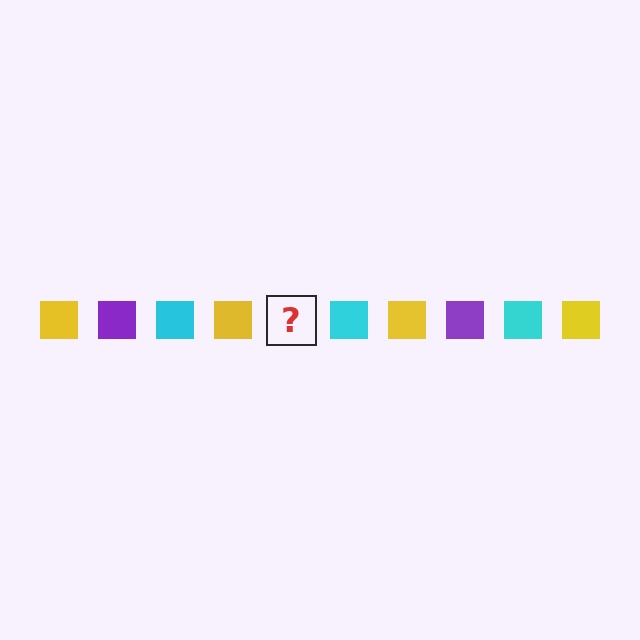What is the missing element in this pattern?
The missing element is a purple square.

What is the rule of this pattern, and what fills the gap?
The rule is that the pattern cycles through yellow, purple, cyan squares. The gap should be filled with a purple square.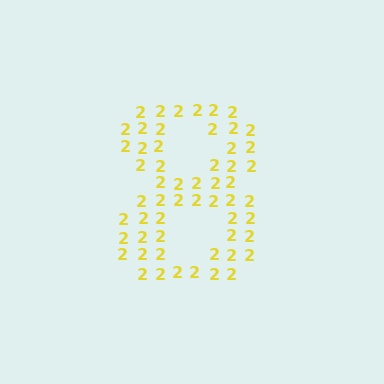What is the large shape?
The large shape is the digit 8.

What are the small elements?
The small elements are digit 2's.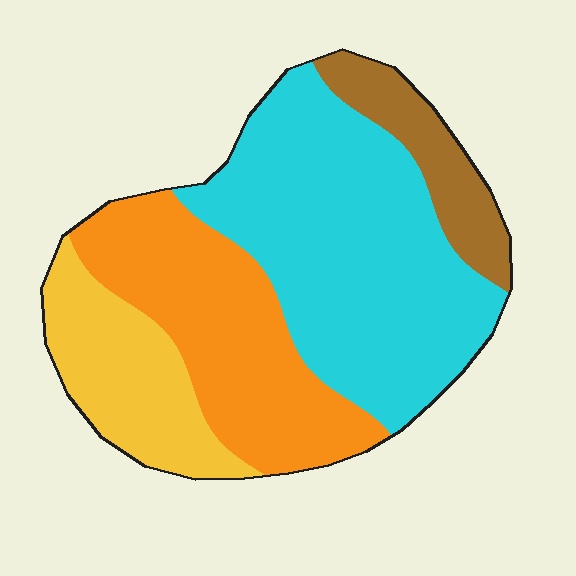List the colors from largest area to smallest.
From largest to smallest: cyan, orange, yellow, brown.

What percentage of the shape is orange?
Orange covers around 30% of the shape.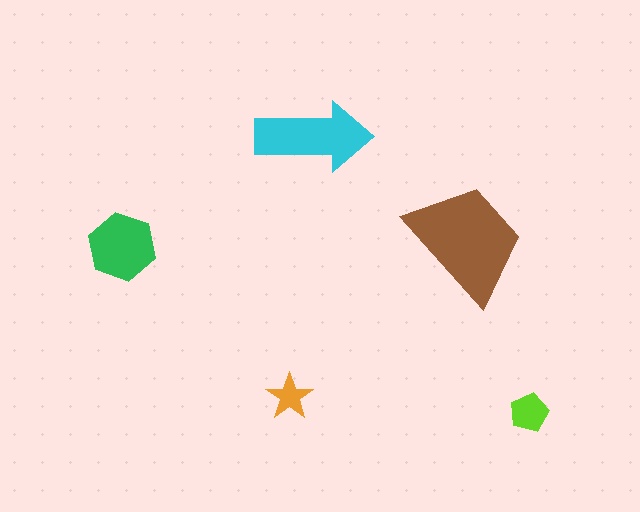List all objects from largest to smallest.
The brown trapezoid, the cyan arrow, the green hexagon, the lime pentagon, the orange star.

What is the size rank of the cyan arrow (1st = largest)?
2nd.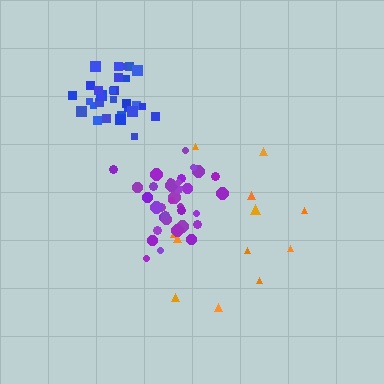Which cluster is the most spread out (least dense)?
Orange.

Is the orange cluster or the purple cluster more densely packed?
Purple.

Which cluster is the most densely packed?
Blue.